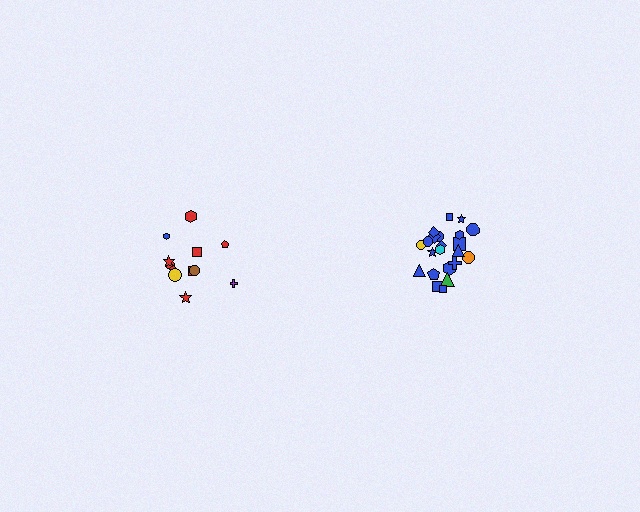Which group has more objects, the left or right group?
The right group.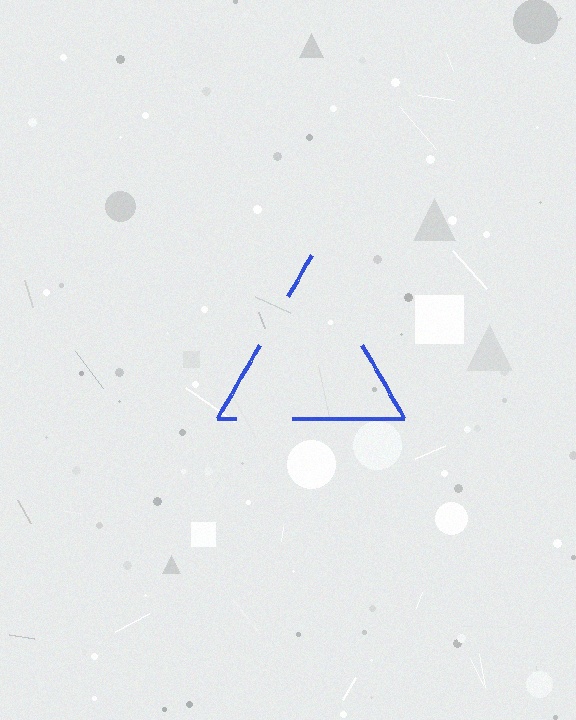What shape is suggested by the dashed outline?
The dashed outline suggests a triangle.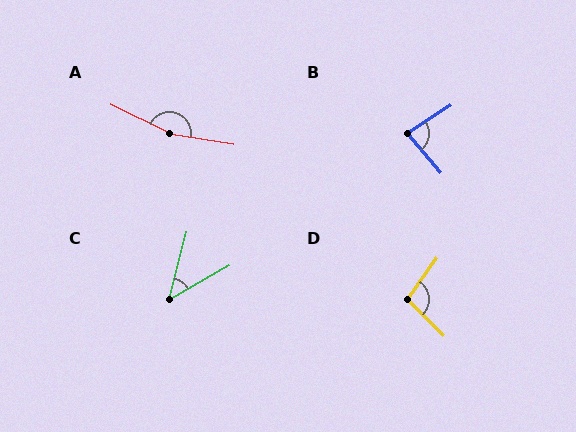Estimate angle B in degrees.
Approximately 82 degrees.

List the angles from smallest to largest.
C (46°), B (82°), D (99°), A (164°).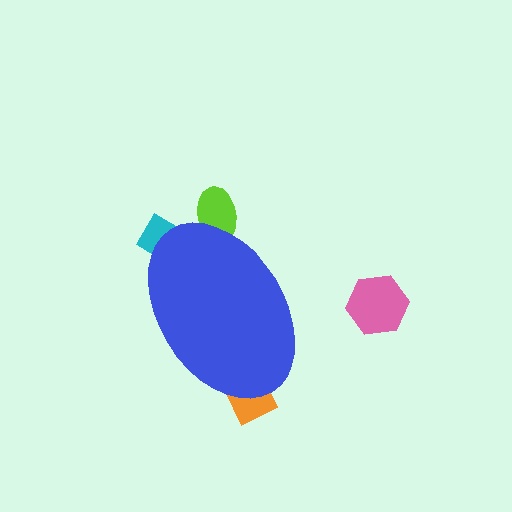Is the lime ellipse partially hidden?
Yes, the lime ellipse is partially hidden behind the blue ellipse.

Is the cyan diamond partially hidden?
Yes, the cyan diamond is partially hidden behind the blue ellipse.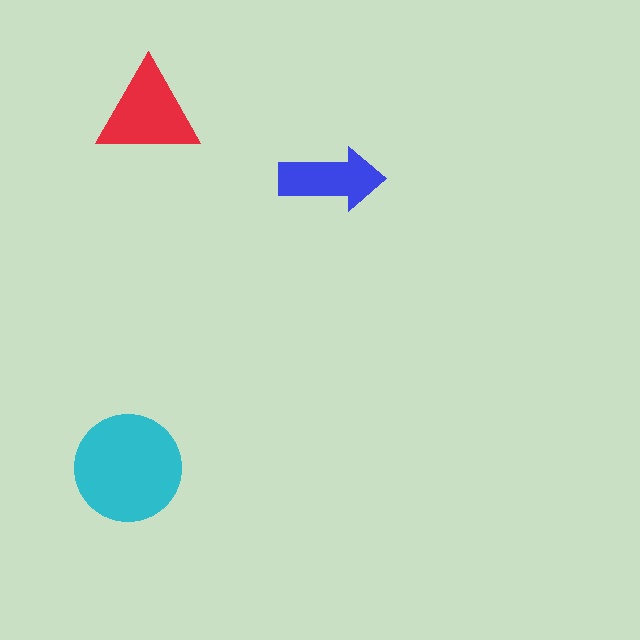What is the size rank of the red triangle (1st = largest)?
2nd.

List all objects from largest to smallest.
The cyan circle, the red triangle, the blue arrow.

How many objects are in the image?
There are 3 objects in the image.